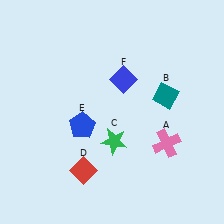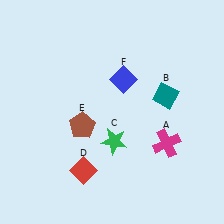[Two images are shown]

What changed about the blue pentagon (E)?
In Image 1, E is blue. In Image 2, it changed to brown.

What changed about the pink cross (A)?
In Image 1, A is pink. In Image 2, it changed to magenta.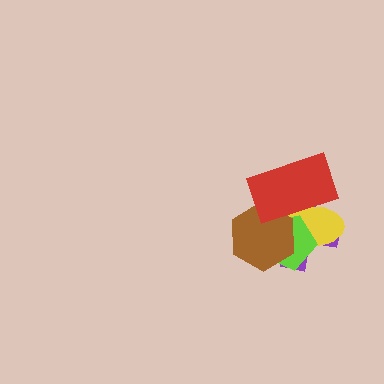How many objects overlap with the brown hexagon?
4 objects overlap with the brown hexagon.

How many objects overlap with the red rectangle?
4 objects overlap with the red rectangle.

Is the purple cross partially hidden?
Yes, it is partially covered by another shape.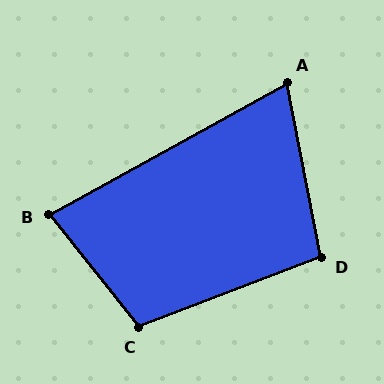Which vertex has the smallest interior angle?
A, at approximately 72 degrees.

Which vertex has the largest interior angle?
C, at approximately 108 degrees.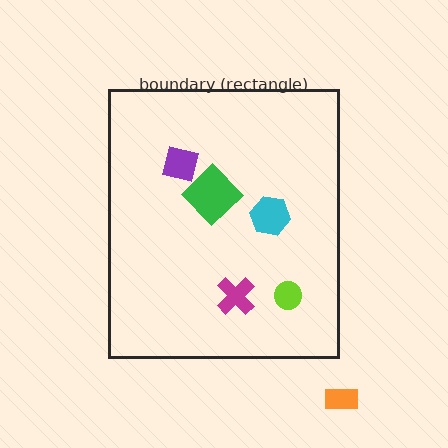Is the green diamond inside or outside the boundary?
Inside.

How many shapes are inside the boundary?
5 inside, 1 outside.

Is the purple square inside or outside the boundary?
Inside.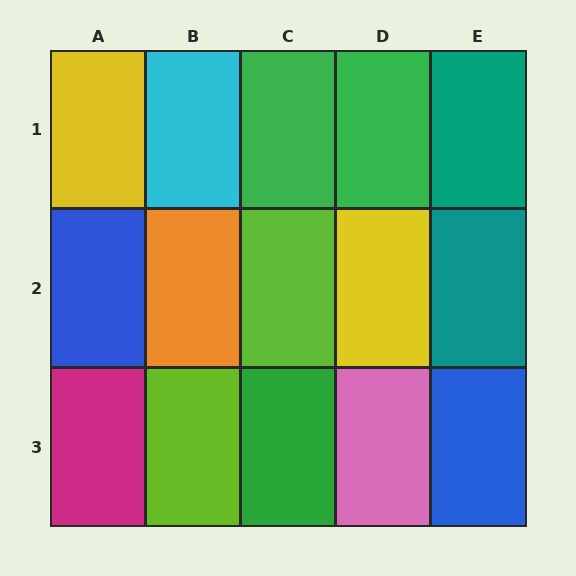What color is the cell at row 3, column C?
Green.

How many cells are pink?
1 cell is pink.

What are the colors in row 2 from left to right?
Blue, orange, lime, yellow, teal.